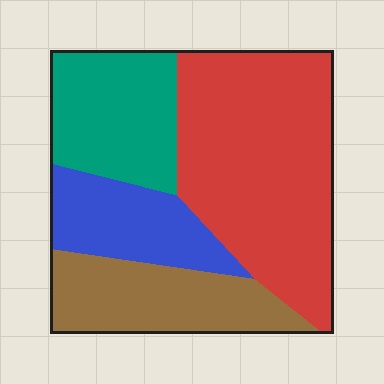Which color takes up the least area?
Blue, at roughly 15%.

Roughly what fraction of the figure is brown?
Brown covers roughly 20% of the figure.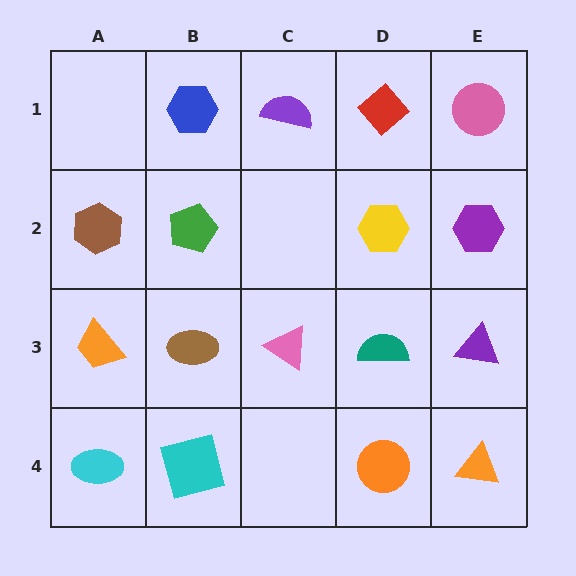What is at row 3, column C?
A pink triangle.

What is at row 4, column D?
An orange circle.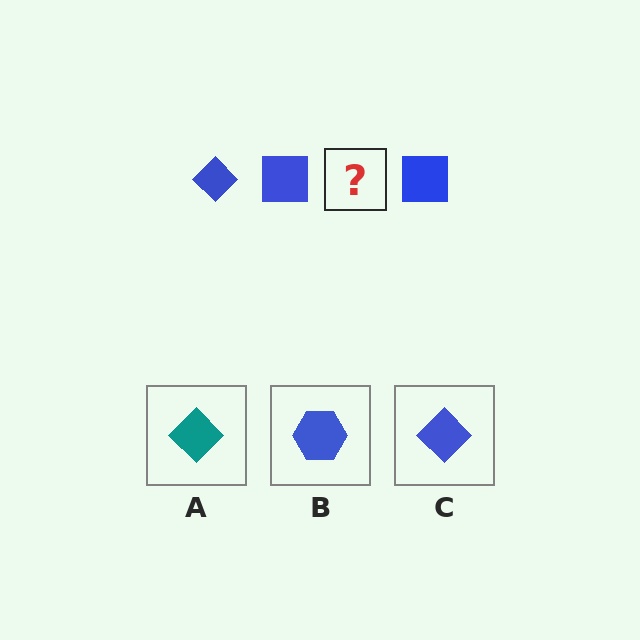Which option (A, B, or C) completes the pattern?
C.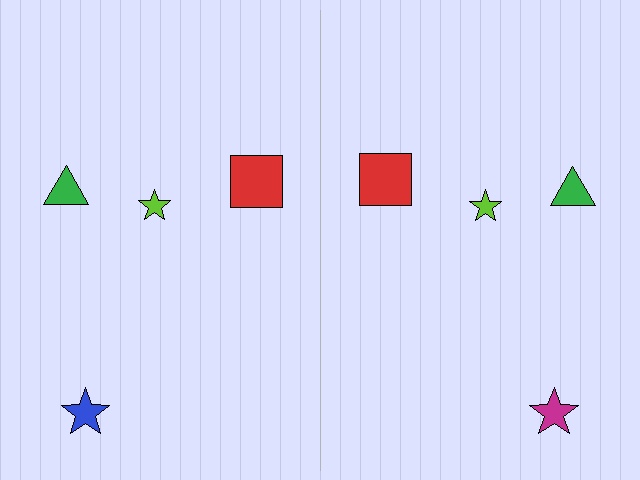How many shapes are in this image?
There are 8 shapes in this image.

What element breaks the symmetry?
The magenta star on the right side breaks the symmetry — its mirror counterpart is blue.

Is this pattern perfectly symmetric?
No, the pattern is not perfectly symmetric. The magenta star on the right side breaks the symmetry — its mirror counterpart is blue.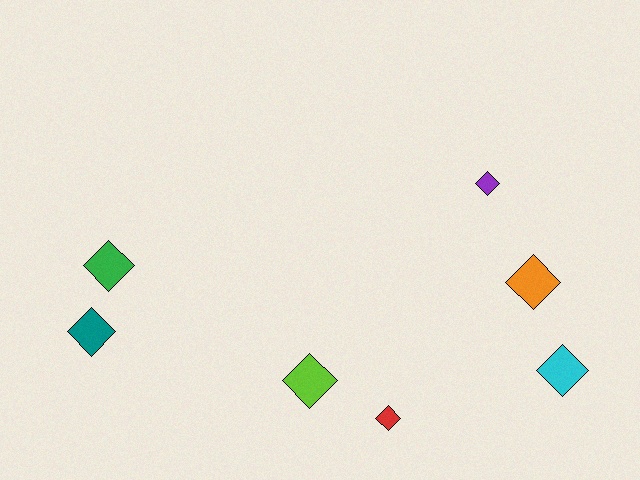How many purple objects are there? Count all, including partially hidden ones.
There is 1 purple object.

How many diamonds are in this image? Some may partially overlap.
There are 7 diamonds.